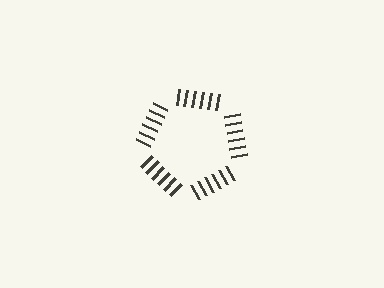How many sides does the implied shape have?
5 sides — the line-ends trace a pentagon.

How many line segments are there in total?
30 — 6 along each of the 5 edges.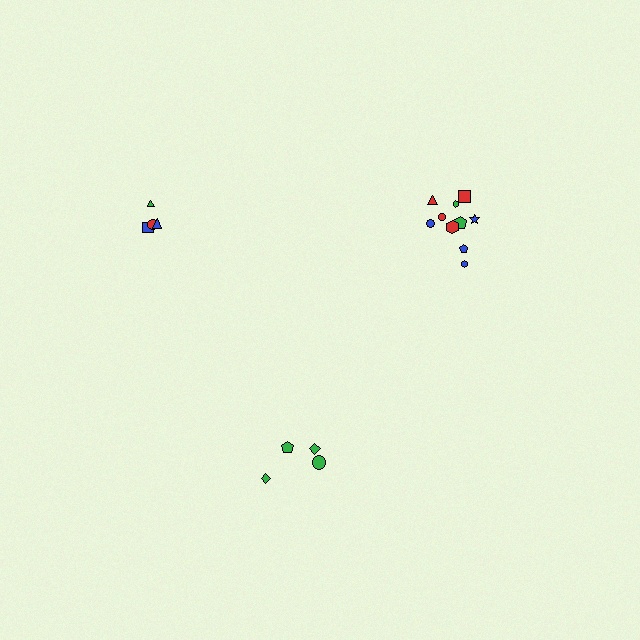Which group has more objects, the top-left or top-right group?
The top-right group.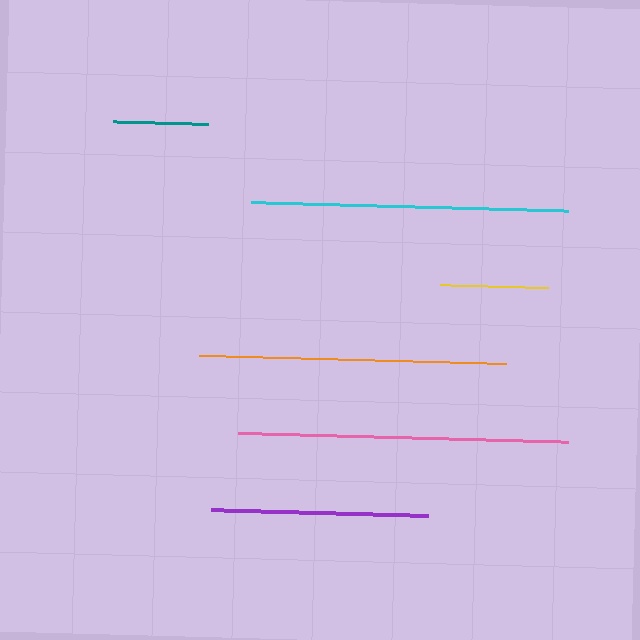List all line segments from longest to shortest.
From longest to shortest: pink, cyan, orange, purple, yellow, teal.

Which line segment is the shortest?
The teal line is the shortest at approximately 95 pixels.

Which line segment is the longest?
The pink line is the longest at approximately 330 pixels.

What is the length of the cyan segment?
The cyan segment is approximately 317 pixels long.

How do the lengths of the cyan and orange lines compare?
The cyan and orange lines are approximately the same length.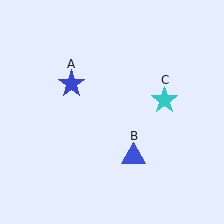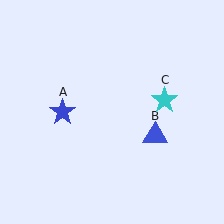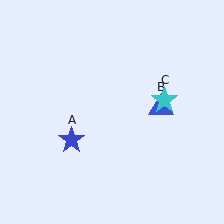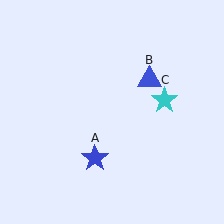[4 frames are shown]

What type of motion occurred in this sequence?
The blue star (object A), blue triangle (object B) rotated counterclockwise around the center of the scene.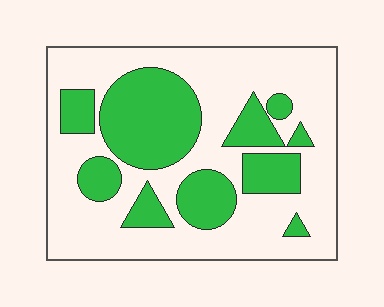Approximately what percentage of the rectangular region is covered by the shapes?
Approximately 35%.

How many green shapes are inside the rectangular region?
10.